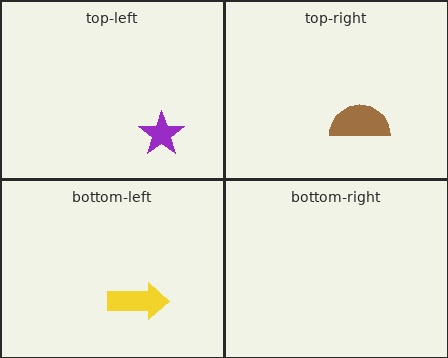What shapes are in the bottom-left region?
The yellow arrow.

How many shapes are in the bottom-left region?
1.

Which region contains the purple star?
The top-left region.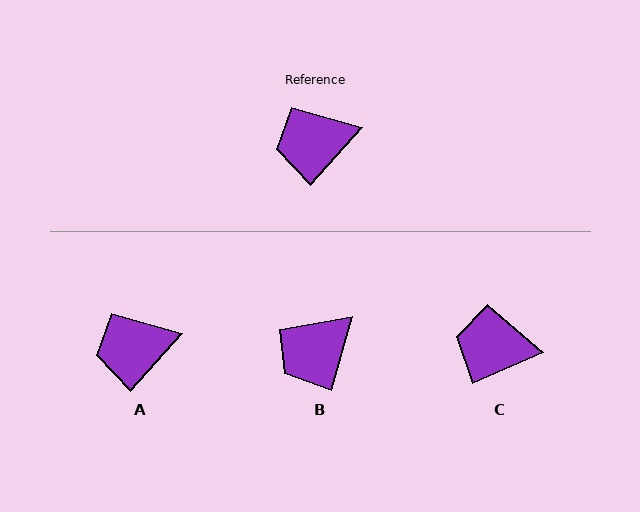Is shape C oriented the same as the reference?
No, it is off by about 25 degrees.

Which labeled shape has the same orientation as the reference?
A.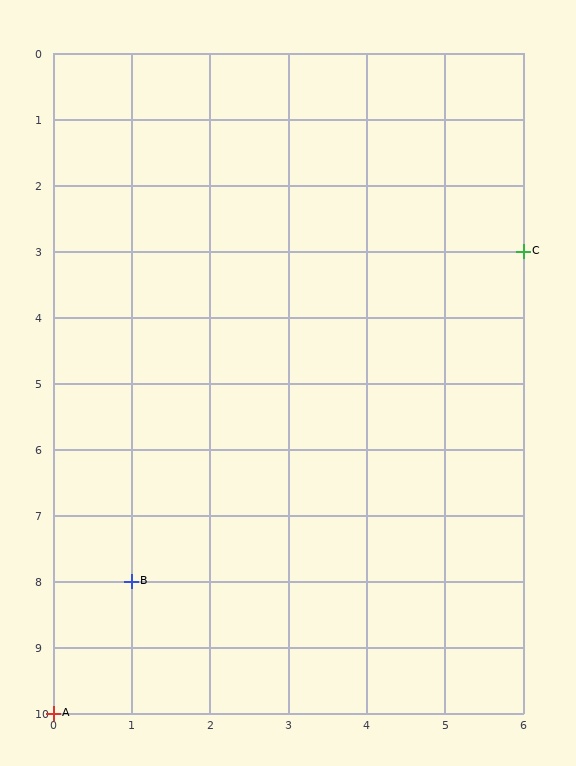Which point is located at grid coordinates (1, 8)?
Point B is at (1, 8).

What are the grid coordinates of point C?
Point C is at grid coordinates (6, 3).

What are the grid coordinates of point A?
Point A is at grid coordinates (0, 10).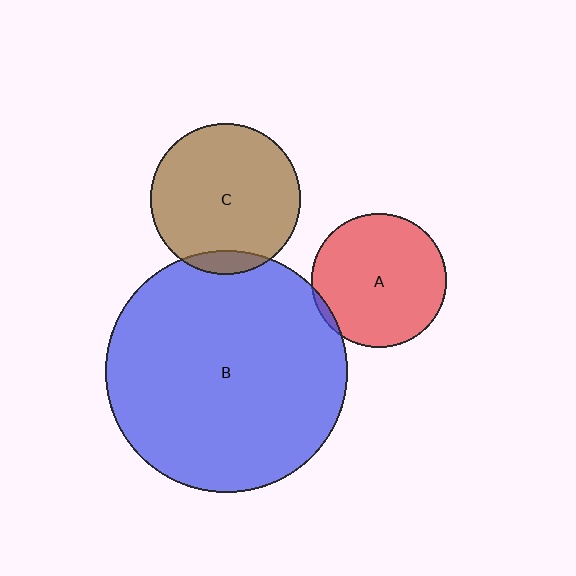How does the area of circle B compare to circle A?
Approximately 3.2 times.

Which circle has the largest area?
Circle B (blue).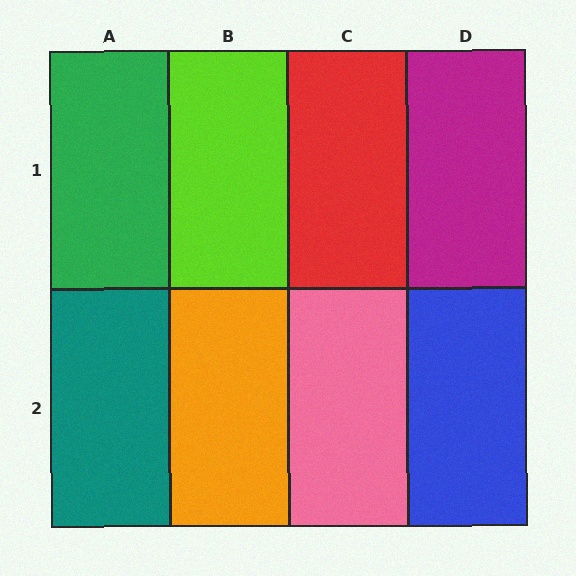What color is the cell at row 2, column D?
Blue.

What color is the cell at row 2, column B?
Orange.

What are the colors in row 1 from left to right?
Green, lime, red, magenta.